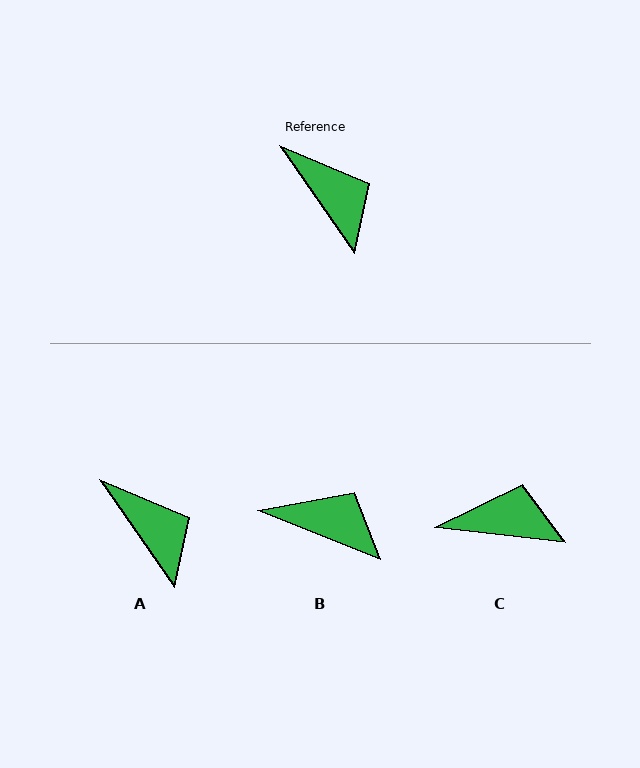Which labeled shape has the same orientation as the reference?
A.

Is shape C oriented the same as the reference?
No, it is off by about 48 degrees.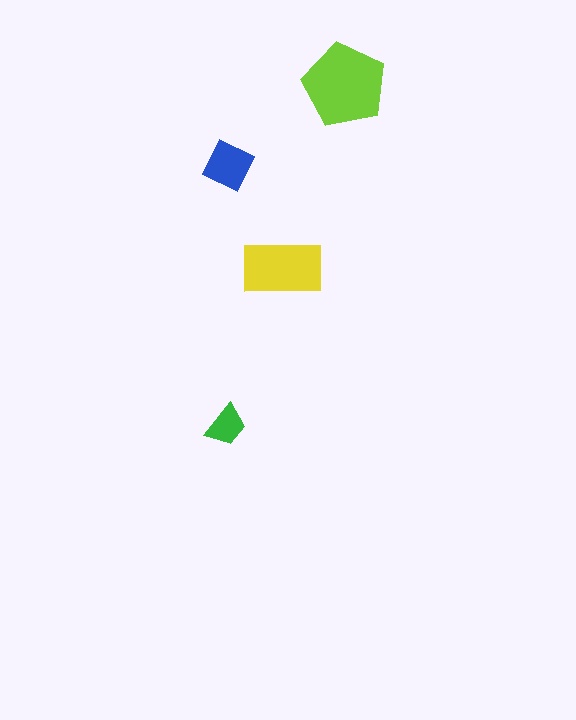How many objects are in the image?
There are 4 objects in the image.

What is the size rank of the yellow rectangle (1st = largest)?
2nd.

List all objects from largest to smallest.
The lime pentagon, the yellow rectangle, the blue diamond, the green trapezoid.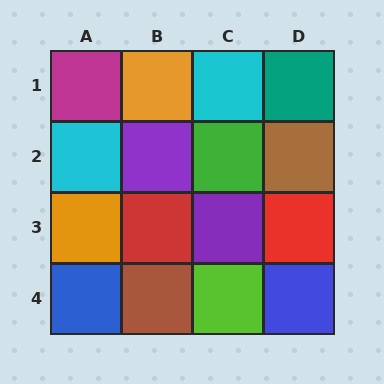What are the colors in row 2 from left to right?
Cyan, purple, green, brown.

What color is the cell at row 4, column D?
Blue.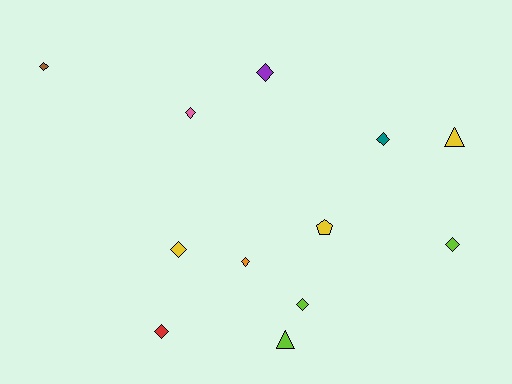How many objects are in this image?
There are 12 objects.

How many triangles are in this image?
There are 2 triangles.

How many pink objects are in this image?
There is 1 pink object.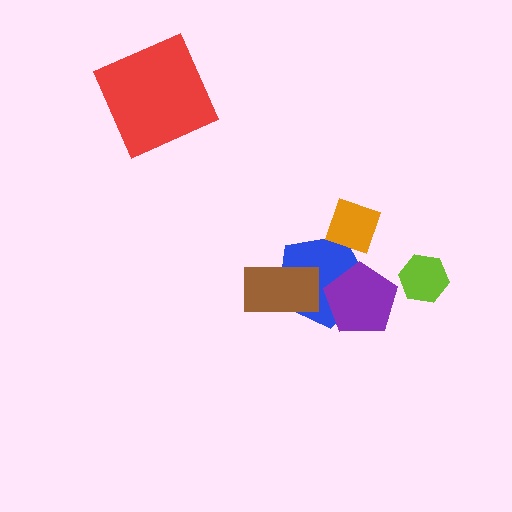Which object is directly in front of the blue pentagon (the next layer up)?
The brown rectangle is directly in front of the blue pentagon.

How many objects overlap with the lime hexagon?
0 objects overlap with the lime hexagon.